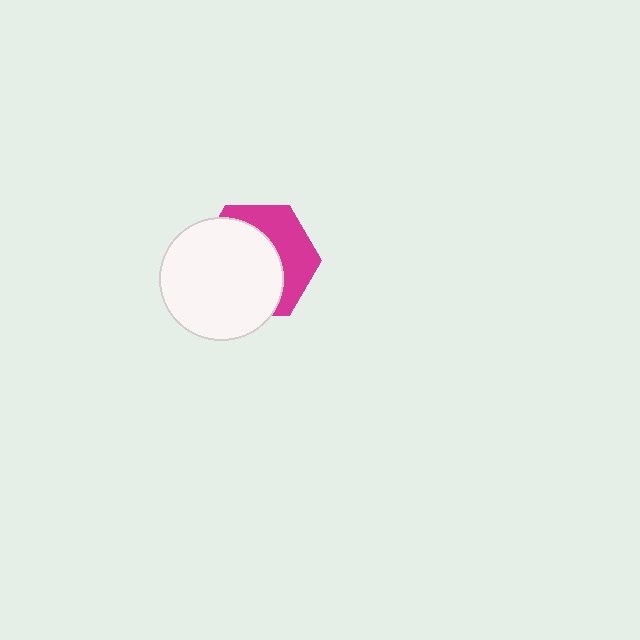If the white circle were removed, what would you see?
You would see the complete magenta hexagon.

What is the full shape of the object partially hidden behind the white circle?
The partially hidden object is a magenta hexagon.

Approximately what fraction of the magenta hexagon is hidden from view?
Roughly 61% of the magenta hexagon is hidden behind the white circle.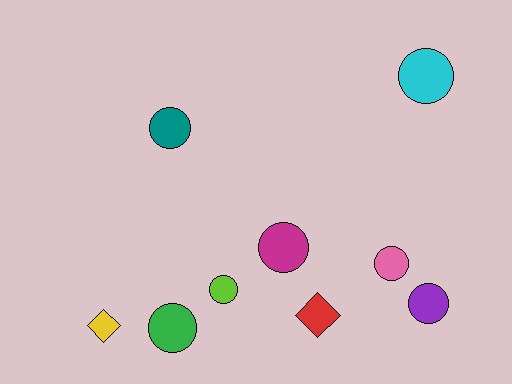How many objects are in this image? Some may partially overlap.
There are 9 objects.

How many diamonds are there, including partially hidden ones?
There are 2 diamonds.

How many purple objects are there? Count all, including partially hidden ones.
There is 1 purple object.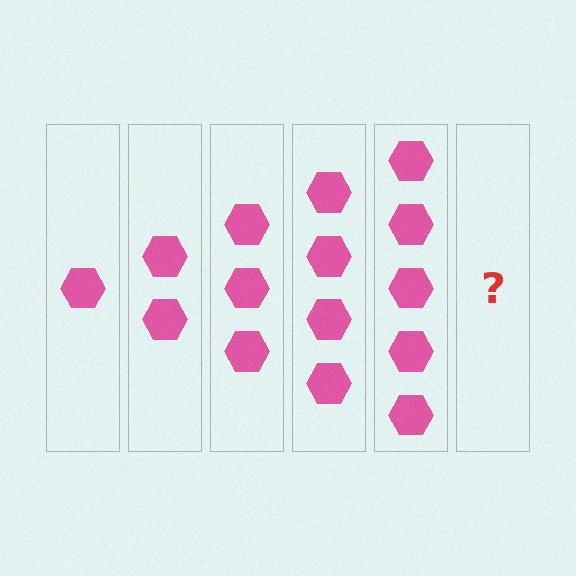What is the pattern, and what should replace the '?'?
The pattern is that each step adds one more hexagon. The '?' should be 6 hexagons.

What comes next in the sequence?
The next element should be 6 hexagons.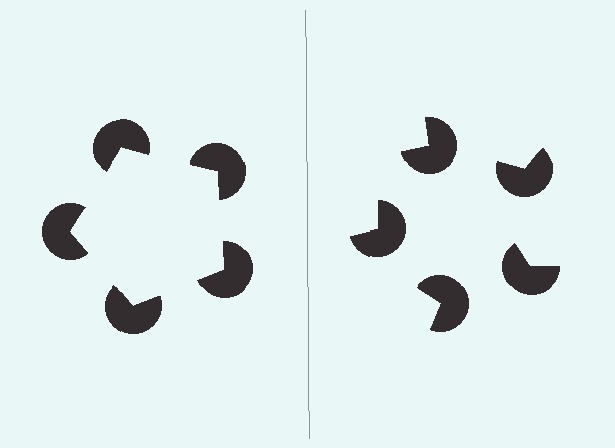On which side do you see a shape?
An illusory pentagon appears on the left side. On the right side the wedge cuts are rotated, so no coherent shape forms.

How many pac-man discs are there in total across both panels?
10 — 5 on each side.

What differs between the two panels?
The pac-man discs are positioned identically on both sides; only the wedge orientations differ. On the left they align to a pentagon; on the right they are misaligned.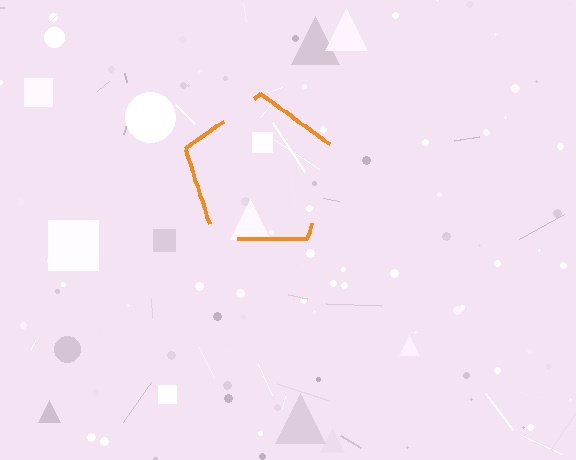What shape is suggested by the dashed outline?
The dashed outline suggests a pentagon.